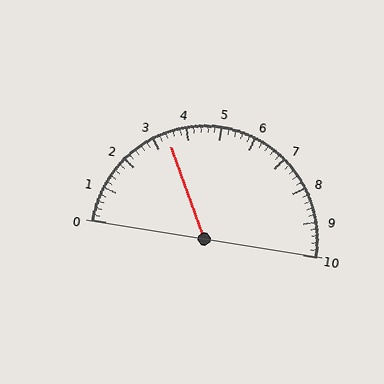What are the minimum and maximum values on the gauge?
The gauge ranges from 0 to 10.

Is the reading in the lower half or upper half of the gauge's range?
The reading is in the lower half of the range (0 to 10).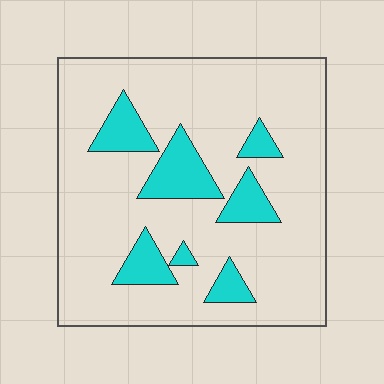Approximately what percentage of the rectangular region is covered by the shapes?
Approximately 15%.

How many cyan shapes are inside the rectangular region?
7.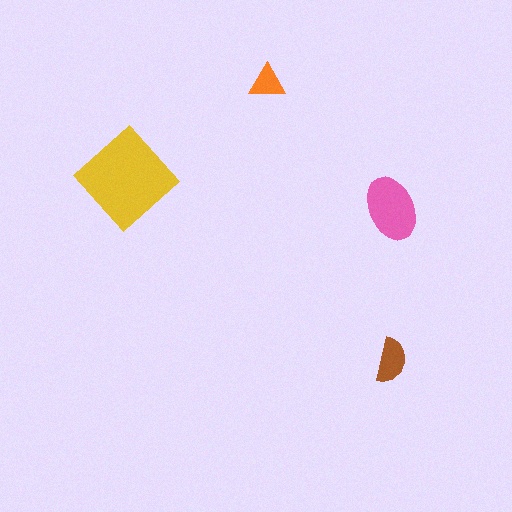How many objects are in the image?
There are 4 objects in the image.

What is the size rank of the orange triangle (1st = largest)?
4th.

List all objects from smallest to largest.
The orange triangle, the brown semicircle, the pink ellipse, the yellow diamond.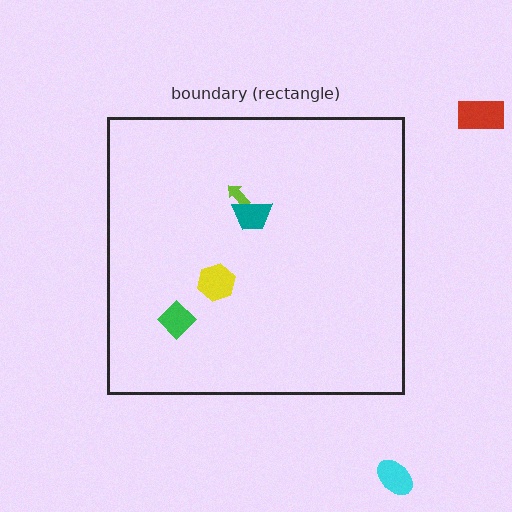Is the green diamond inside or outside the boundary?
Inside.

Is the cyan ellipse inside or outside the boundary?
Outside.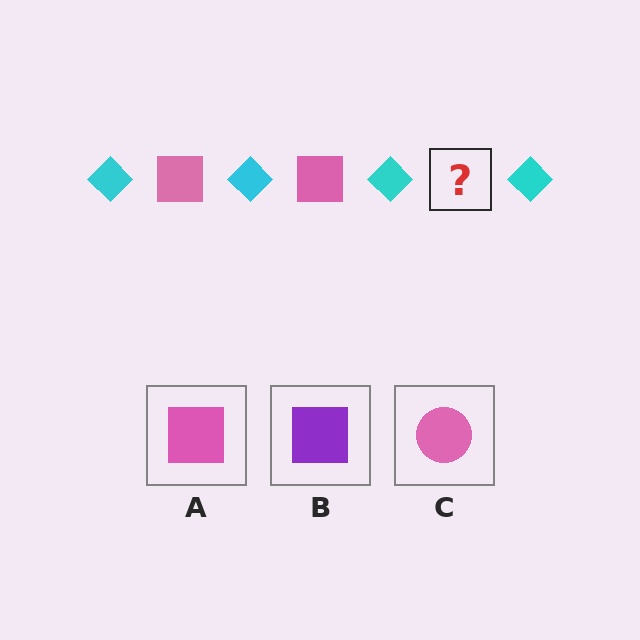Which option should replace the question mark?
Option A.